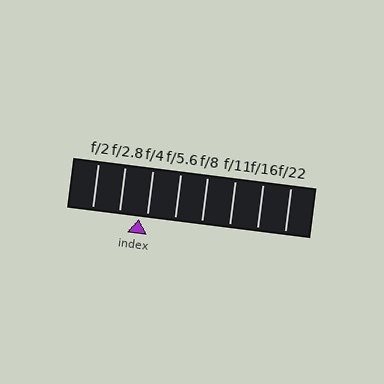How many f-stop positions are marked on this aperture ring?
There are 8 f-stop positions marked.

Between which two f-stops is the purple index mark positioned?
The index mark is between f/2.8 and f/4.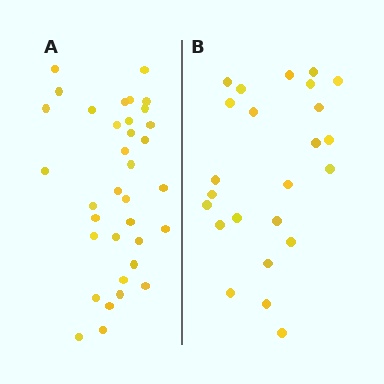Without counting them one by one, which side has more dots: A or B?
Region A (the left region) has more dots.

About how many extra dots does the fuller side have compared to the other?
Region A has roughly 12 or so more dots than region B.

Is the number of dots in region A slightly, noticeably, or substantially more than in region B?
Region A has substantially more. The ratio is roughly 1.5 to 1.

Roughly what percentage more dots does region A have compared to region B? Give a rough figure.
About 45% more.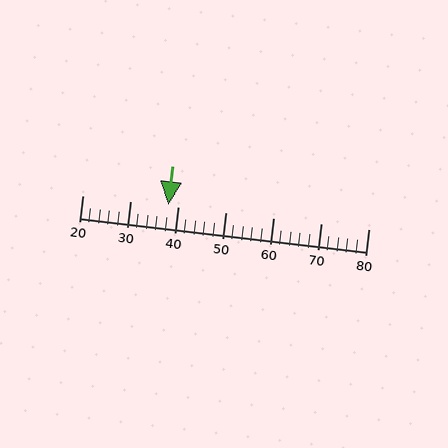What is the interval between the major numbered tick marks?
The major tick marks are spaced 10 units apart.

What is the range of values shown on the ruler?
The ruler shows values from 20 to 80.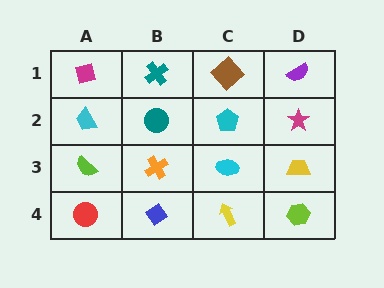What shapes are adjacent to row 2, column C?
A brown diamond (row 1, column C), a cyan ellipse (row 3, column C), a teal circle (row 2, column B), a magenta star (row 2, column D).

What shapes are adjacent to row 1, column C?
A cyan pentagon (row 2, column C), a teal cross (row 1, column B), a purple semicircle (row 1, column D).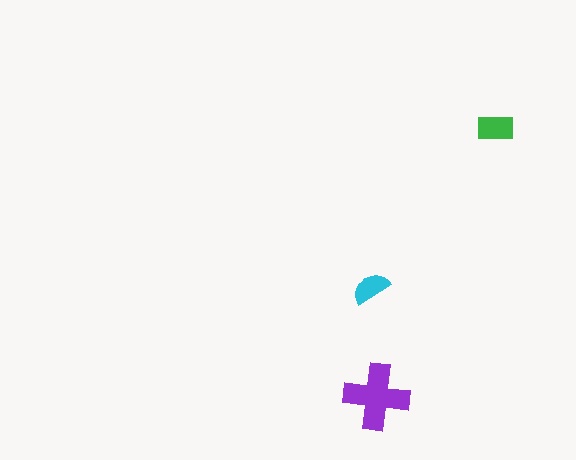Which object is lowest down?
The purple cross is bottommost.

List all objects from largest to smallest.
The purple cross, the green rectangle, the cyan semicircle.